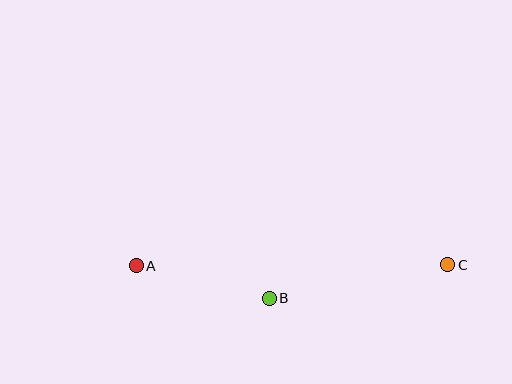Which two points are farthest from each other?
Points A and C are farthest from each other.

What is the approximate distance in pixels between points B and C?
The distance between B and C is approximately 181 pixels.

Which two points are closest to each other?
Points A and B are closest to each other.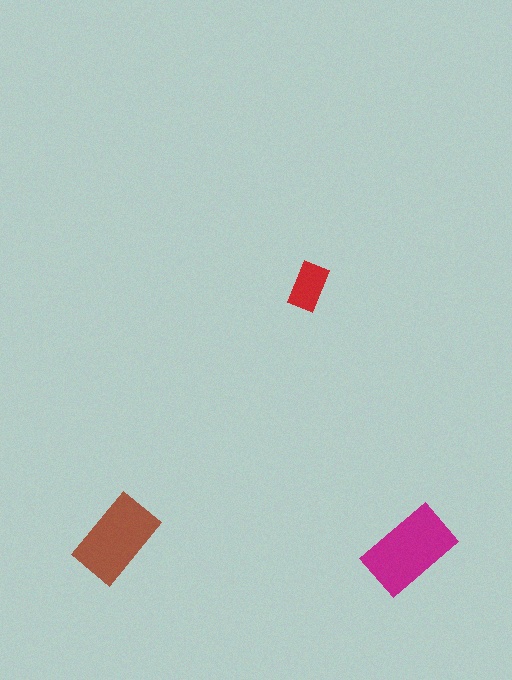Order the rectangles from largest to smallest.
the magenta one, the brown one, the red one.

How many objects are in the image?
There are 3 objects in the image.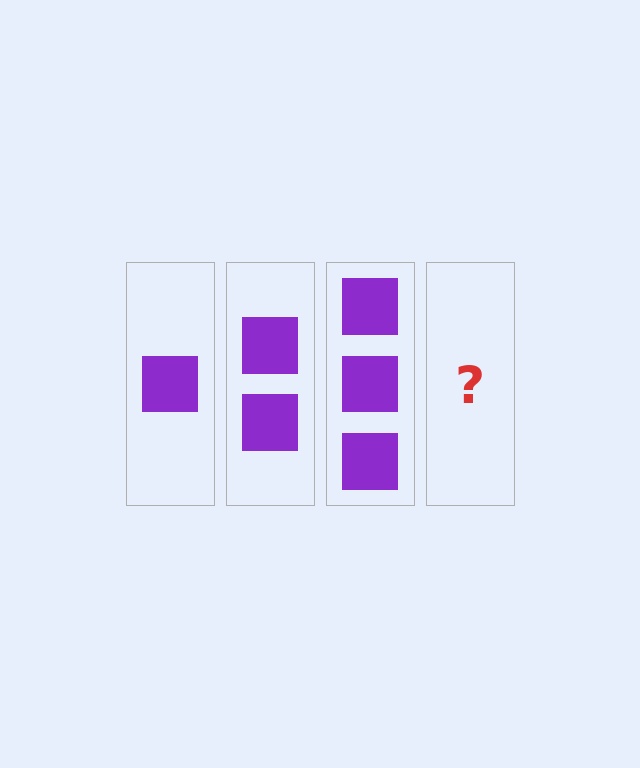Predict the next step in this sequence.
The next step is 4 squares.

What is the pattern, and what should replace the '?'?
The pattern is that each step adds one more square. The '?' should be 4 squares.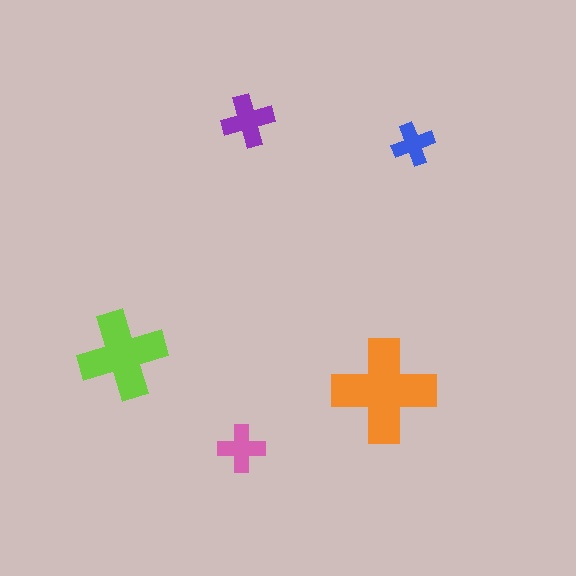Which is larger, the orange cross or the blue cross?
The orange one.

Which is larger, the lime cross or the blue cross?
The lime one.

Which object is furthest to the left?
The lime cross is leftmost.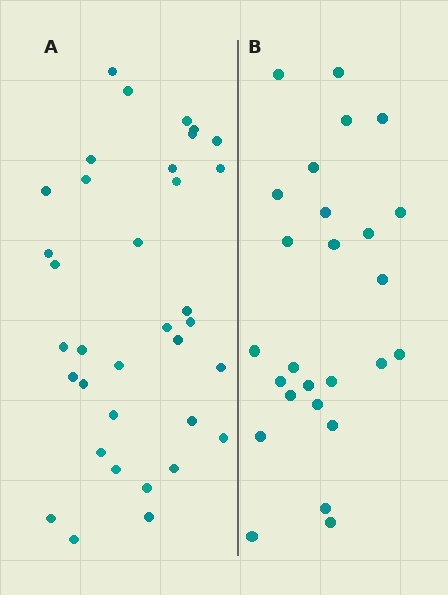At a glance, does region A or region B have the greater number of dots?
Region A (the left region) has more dots.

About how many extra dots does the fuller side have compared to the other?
Region A has roughly 8 or so more dots than region B.